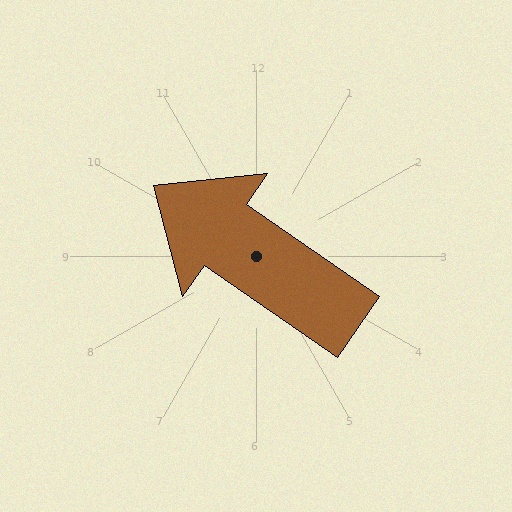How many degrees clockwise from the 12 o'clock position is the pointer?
Approximately 305 degrees.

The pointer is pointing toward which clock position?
Roughly 10 o'clock.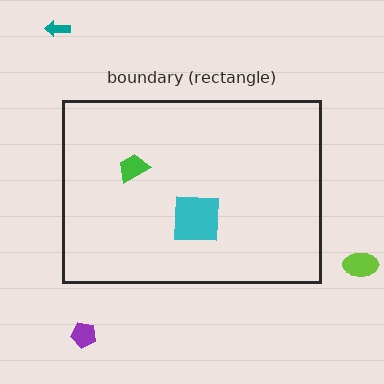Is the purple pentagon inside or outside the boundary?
Outside.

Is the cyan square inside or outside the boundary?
Inside.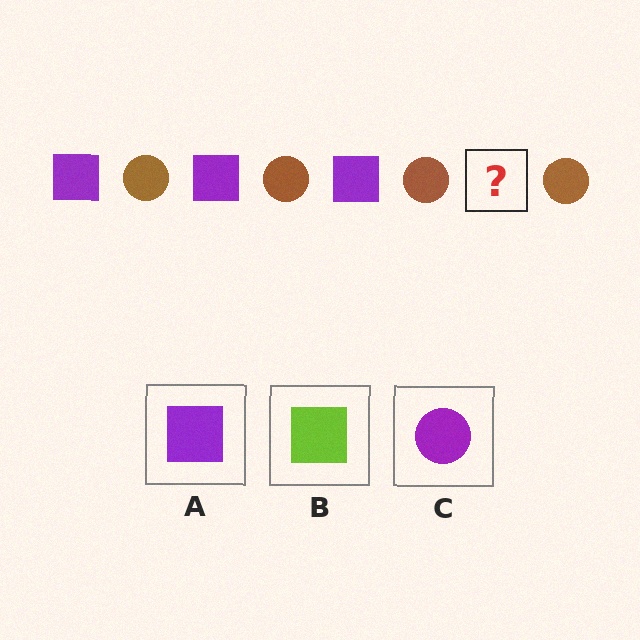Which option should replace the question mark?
Option A.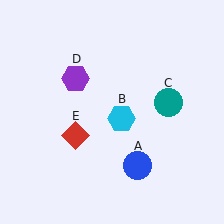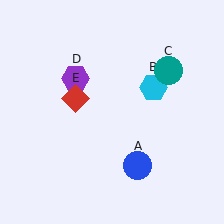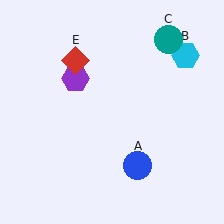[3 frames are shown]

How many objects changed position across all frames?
3 objects changed position: cyan hexagon (object B), teal circle (object C), red diamond (object E).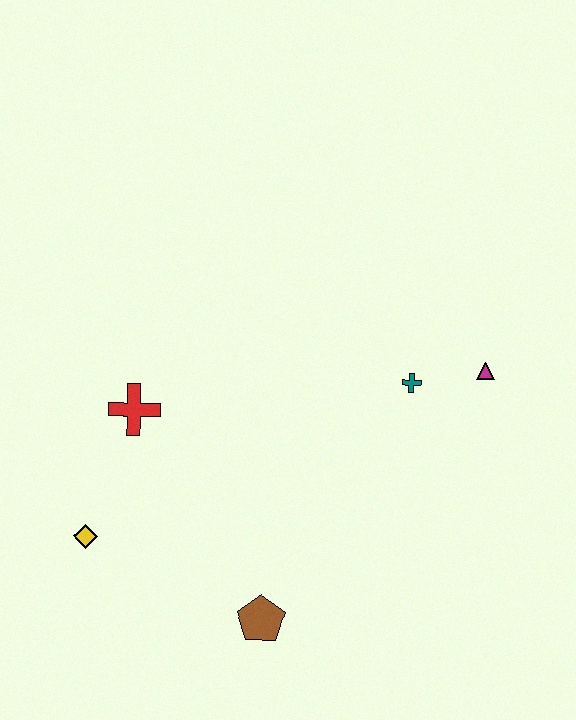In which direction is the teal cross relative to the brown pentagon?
The teal cross is above the brown pentagon.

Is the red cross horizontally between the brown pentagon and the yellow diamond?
Yes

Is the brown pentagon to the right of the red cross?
Yes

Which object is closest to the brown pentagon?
The yellow diamond is closest to the brown pentagon.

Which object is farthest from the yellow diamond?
The magenta triangle is farthest from the yellow diamond.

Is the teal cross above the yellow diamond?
Yes